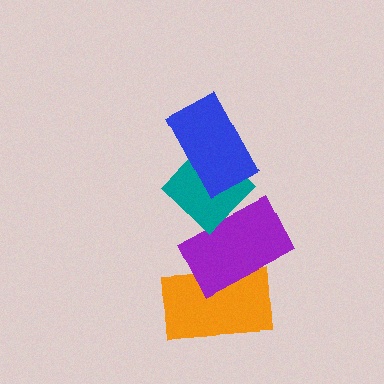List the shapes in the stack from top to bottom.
From top to bottom: the blue rectangle, the teal diamond, the purple rectangle, the orange rectangle.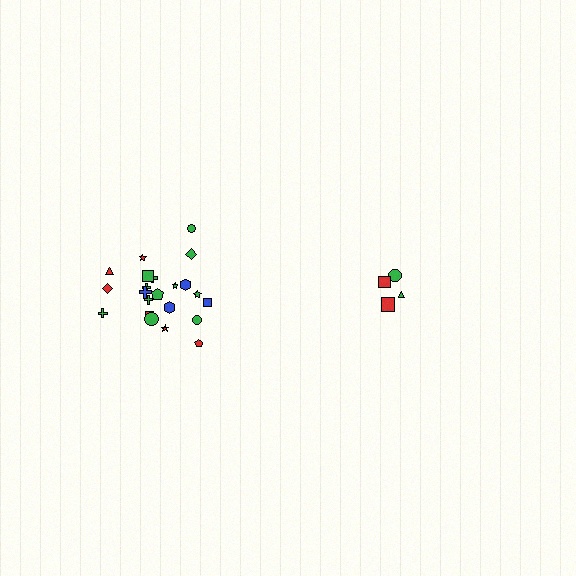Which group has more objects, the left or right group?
The left group.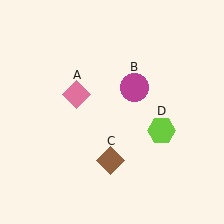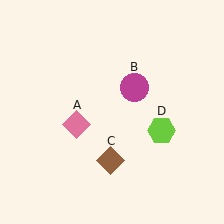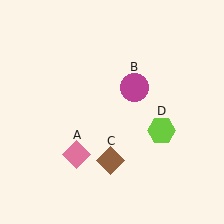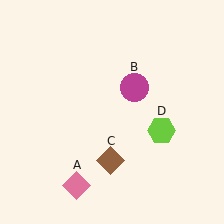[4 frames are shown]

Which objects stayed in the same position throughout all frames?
Magenta circle (object B) and brown diamond (object C) and lime hexagon (object D) remained stationary.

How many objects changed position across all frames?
1 object changed position: pink diamond (object A).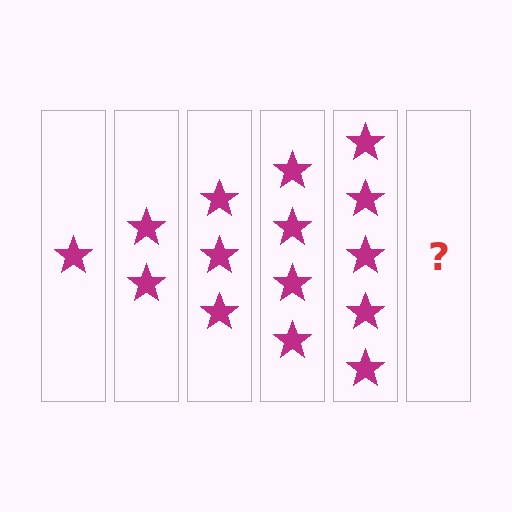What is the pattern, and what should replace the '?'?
The pattern is that each step adds one more star. The '?' should be 6 stars.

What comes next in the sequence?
The next element should be 6 stars.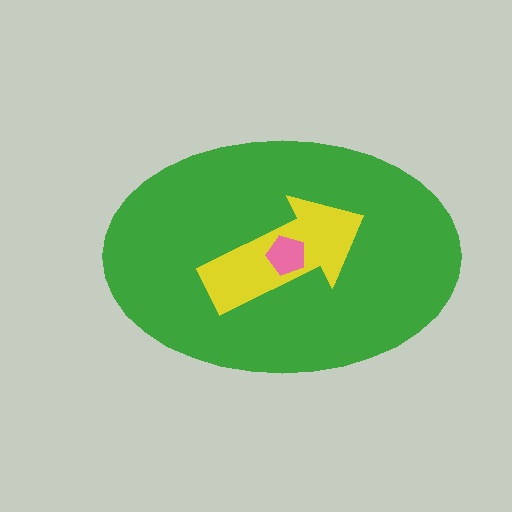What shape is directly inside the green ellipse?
The yellow arrow.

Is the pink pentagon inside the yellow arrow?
Yes.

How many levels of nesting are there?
3.